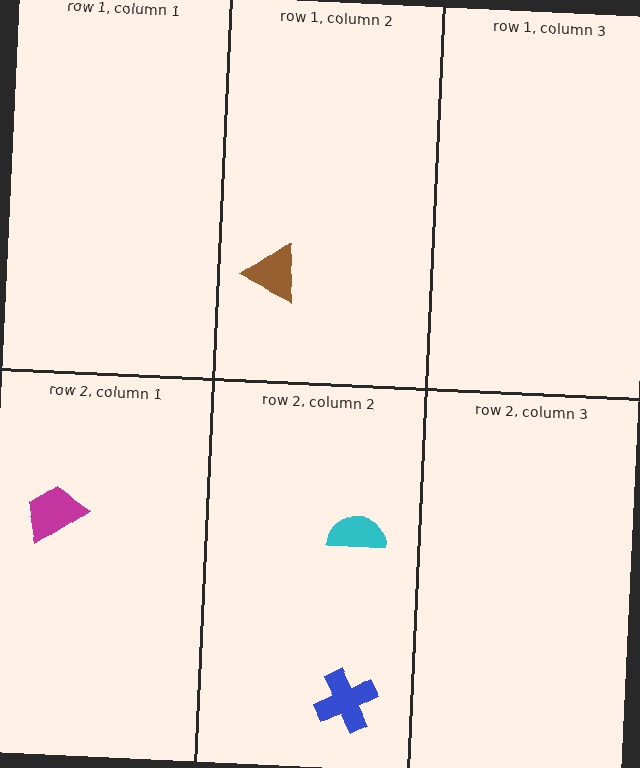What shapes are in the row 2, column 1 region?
The magenta trapezoid.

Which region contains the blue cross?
The row 2, column 2 region.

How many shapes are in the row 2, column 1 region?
1.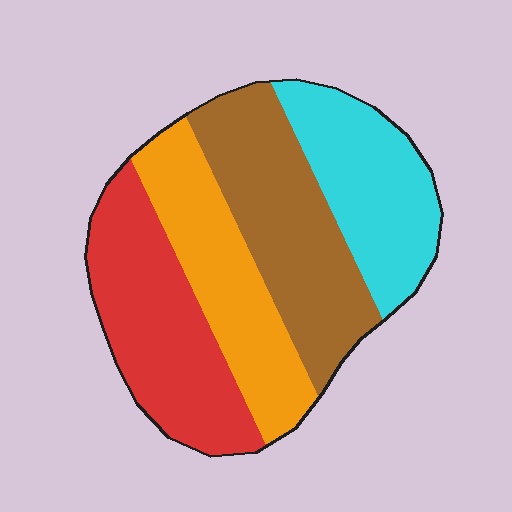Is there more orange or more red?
Red.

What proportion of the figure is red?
Red takes up about one quarter (1/4) of the figure.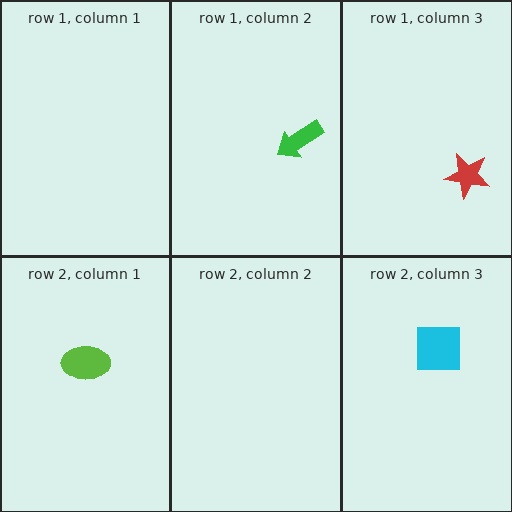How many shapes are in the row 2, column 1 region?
1.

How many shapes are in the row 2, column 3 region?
1.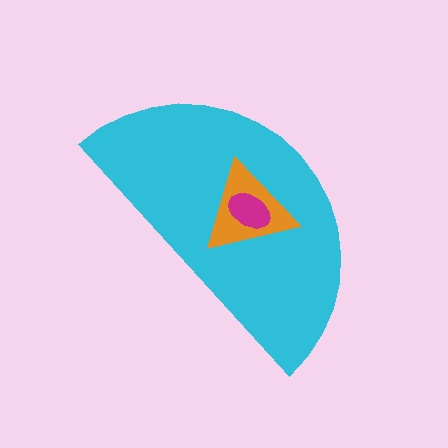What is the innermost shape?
The magenta ellipse.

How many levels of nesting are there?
3.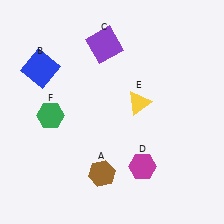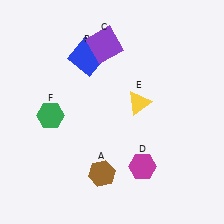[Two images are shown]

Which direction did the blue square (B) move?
The blue square (B) moved right.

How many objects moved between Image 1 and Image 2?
1 object moved between the two images.